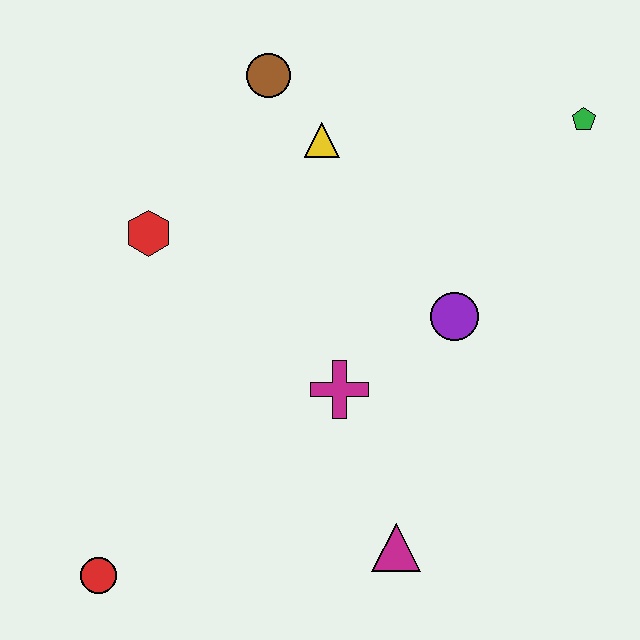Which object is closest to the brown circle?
The yellow triangle is closest to the brown circle.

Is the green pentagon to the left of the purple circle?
No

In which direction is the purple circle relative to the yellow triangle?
The purple circle is below the yellow triangle.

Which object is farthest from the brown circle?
The red circle is farthest from the brown circle.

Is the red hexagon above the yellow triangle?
No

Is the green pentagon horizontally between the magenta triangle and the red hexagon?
No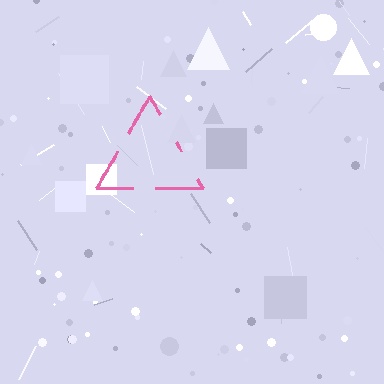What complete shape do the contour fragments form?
The contour fragments form a triangle.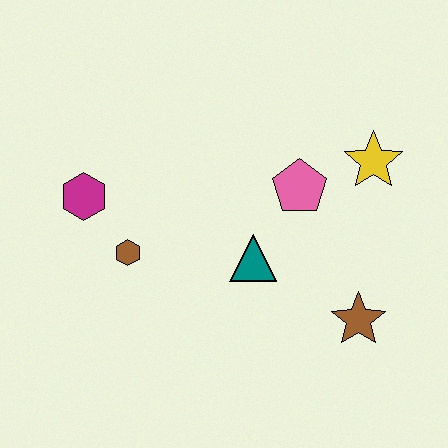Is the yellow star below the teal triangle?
No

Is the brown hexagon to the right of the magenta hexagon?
Yes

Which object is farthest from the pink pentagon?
The magenta hexagon is farthest from the pink pentagon.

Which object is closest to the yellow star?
The pink pentagon is closest to the yellow star.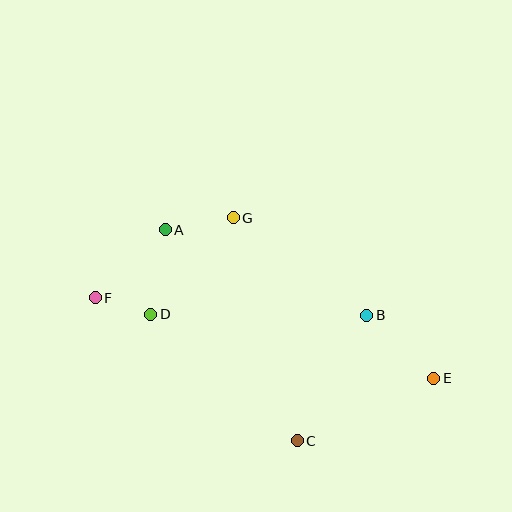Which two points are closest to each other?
Points D and F are closest to each other.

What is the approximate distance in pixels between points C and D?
The distance between C and D is approximately 194 pixels.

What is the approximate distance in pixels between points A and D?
The distance between A and D is approximately 86 pixels.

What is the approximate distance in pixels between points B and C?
The distance between B and C is approximately 144 pixels.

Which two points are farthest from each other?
Points E and F are farthest from each other.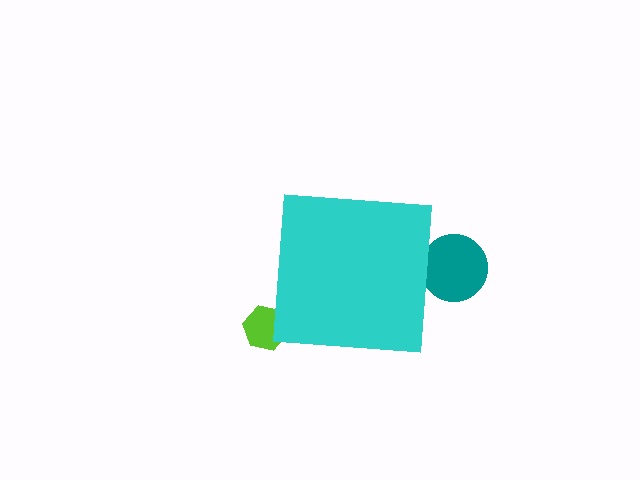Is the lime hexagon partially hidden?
Yes, the lime hexagon is partially hidden behind the cyan square.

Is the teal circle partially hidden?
Yes, the teal circle is partially hidden behind the cyan square.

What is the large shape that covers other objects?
A cyan square.